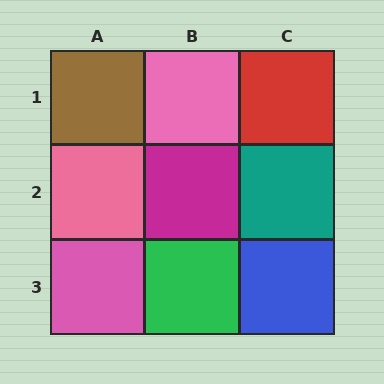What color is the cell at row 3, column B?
Green.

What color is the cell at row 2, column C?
Teal.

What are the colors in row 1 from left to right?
Brown, pink, red.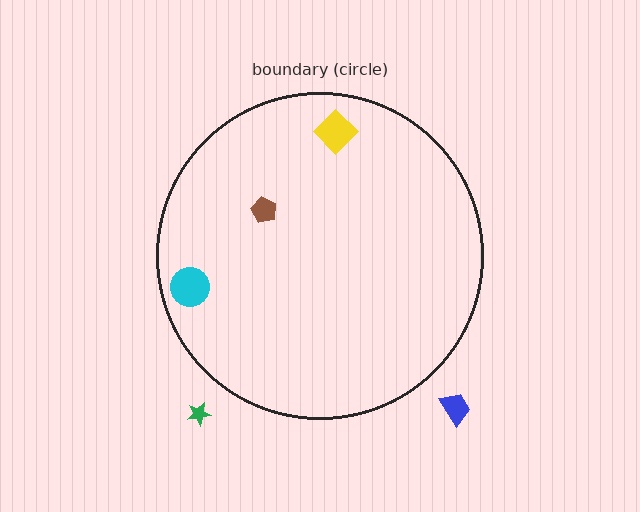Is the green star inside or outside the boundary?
Outside.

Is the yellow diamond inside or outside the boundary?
Inside.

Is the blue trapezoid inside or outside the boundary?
Outside.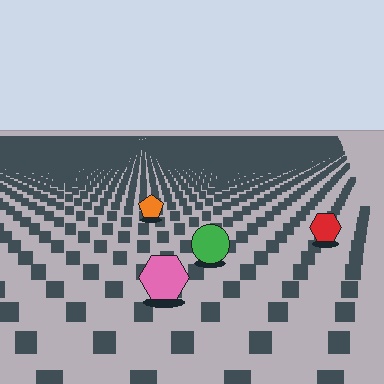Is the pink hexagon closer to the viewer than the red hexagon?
Yes. The pink hexagon is closer — you can tell from the texture gradient: the ground texture is coarser near it.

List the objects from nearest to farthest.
From nearest to farthest: the pink hexagon, the green circle, the red hexagon, the orange pentagon.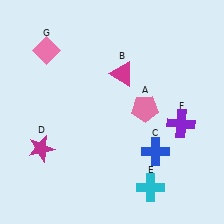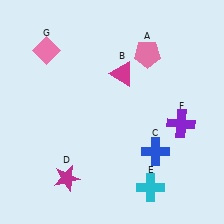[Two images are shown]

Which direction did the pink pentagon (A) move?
The pink pentagon (A) moved up.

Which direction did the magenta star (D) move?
The magenta star (D) moved down.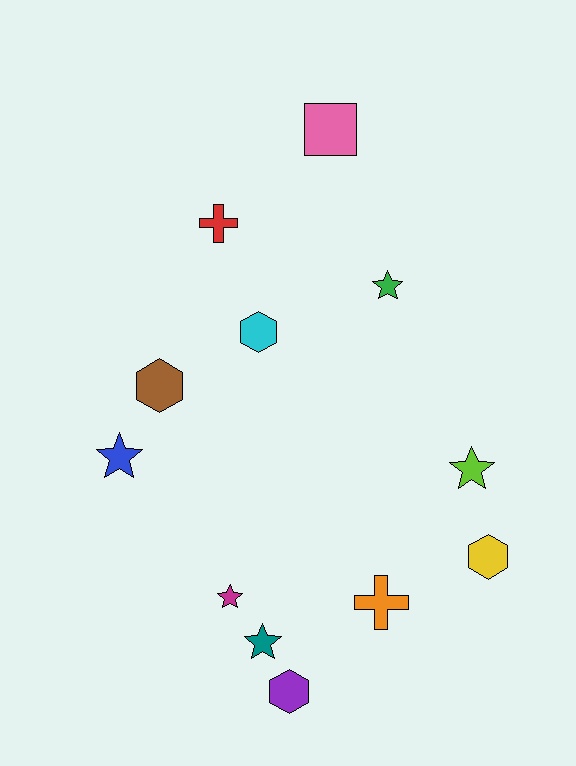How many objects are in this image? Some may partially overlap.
There are 12 objects.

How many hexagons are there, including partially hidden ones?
There are 4 hexagons.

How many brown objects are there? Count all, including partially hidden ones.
There is 1 brown object.